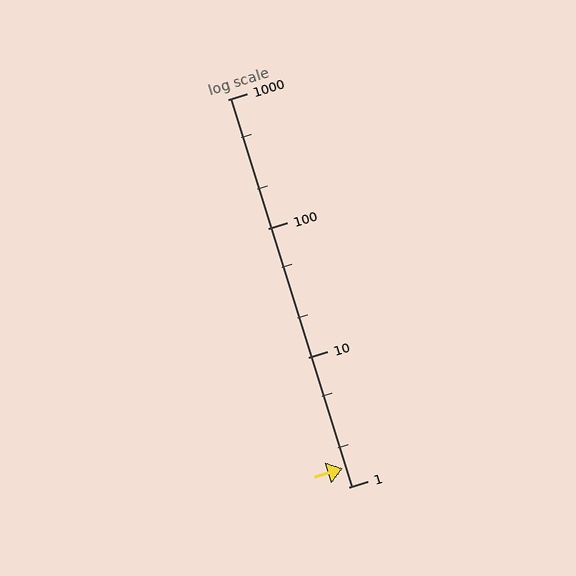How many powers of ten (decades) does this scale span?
The scale spans 3 decades, from 1 to 1000.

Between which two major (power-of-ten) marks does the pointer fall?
The pointer is between 1 and 10.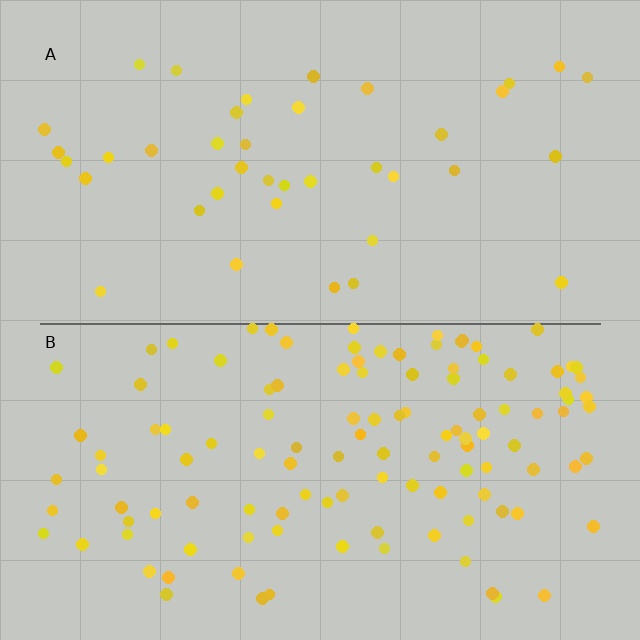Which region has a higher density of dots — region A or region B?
B (the bottom).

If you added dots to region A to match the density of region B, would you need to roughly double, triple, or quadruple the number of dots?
Approximately triple.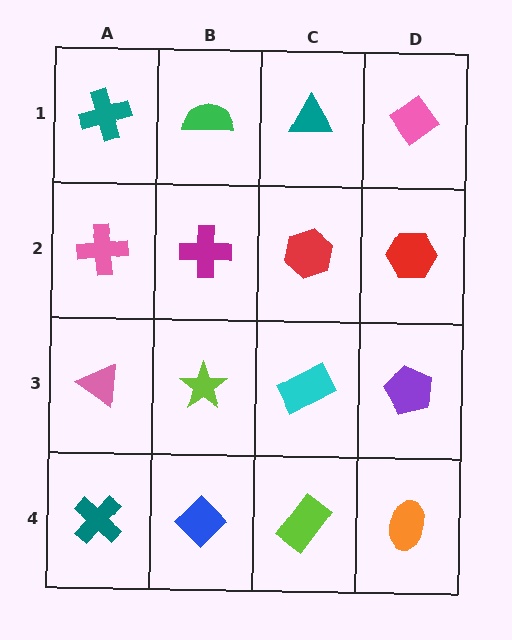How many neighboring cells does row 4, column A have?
2.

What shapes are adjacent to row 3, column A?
A pink cross (row 2, column A), a teal cross (row 4, column A), a lime star (row 3, column B).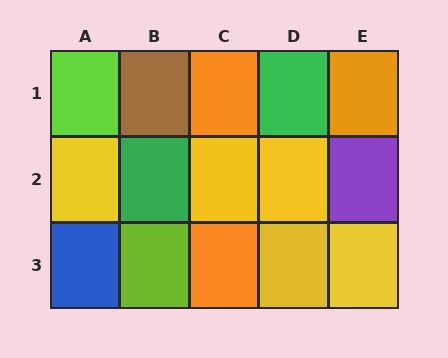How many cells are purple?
1 cell is purple.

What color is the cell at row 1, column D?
Green.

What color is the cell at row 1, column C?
Orange.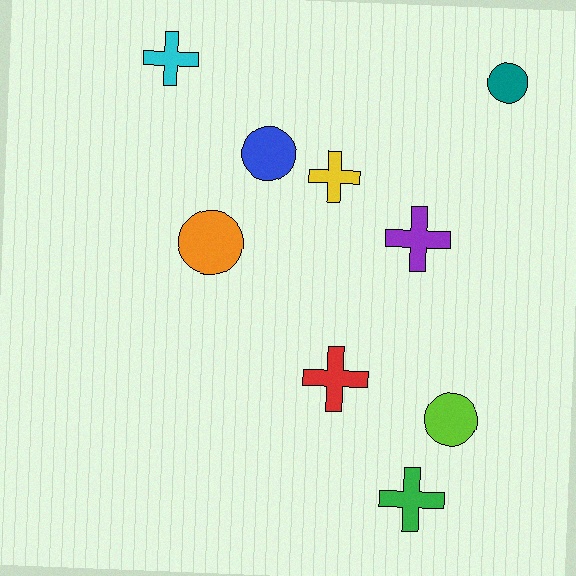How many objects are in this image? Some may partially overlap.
There are 9 objects.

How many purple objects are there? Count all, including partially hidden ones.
There is 1 purple object.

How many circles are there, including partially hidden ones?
There are 4 circles.